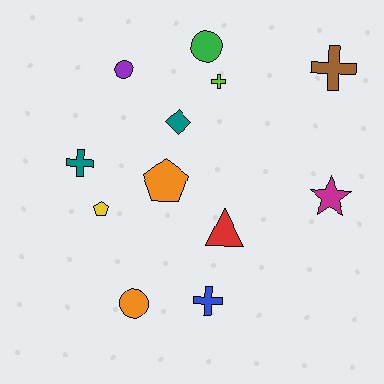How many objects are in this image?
There are 12 objects.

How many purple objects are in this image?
There is 1 purple object.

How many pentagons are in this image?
There are 2 pentagons.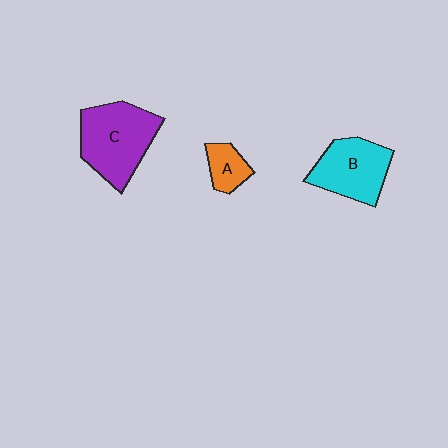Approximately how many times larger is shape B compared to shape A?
Approximately 2.4 times.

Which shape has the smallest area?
Shape A (orange).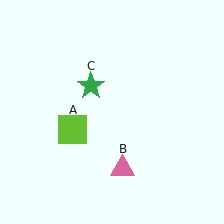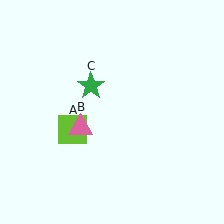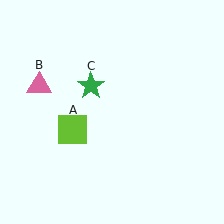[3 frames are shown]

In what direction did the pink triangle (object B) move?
The pink triangle (object B) moved up and to the left.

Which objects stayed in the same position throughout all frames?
Lime square (object A) and green star (object C) remained stationary.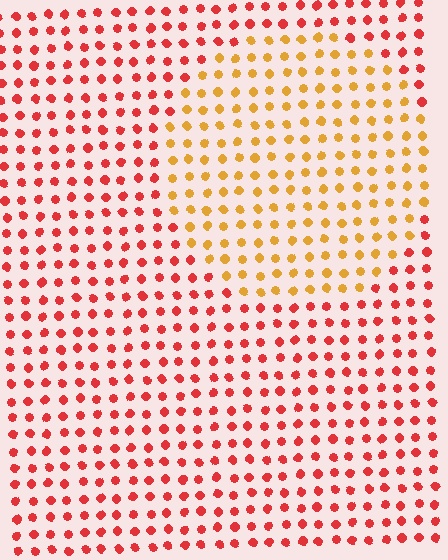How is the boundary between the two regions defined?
The boundary is defined purely by a slight shift in hue (about 41 degrees). Spacing, size, and orientation are identical on both sides.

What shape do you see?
I see a circle.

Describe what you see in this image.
The image is filled with small red elements in a uniform arrangement. A circle-shaped region is visible where the elements are tinted to a slightly different hue, forming a subtle color boundary.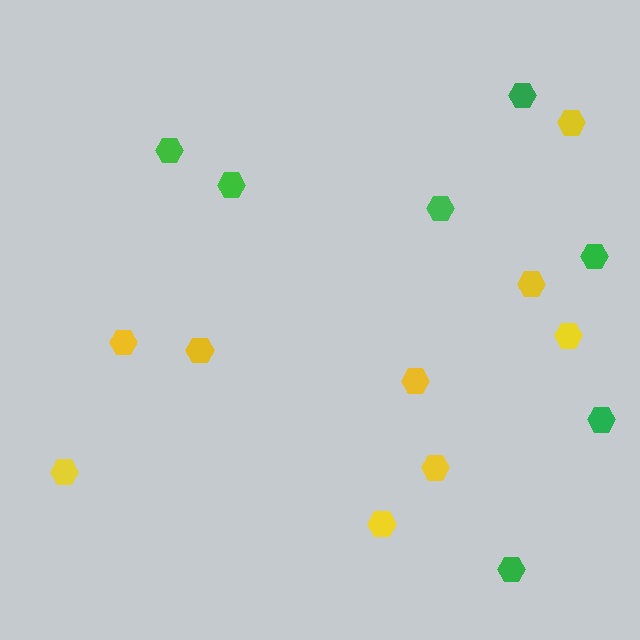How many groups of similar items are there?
There are 2 groups: one group of yellow hexagons (9) and one group of green hexagons (7).